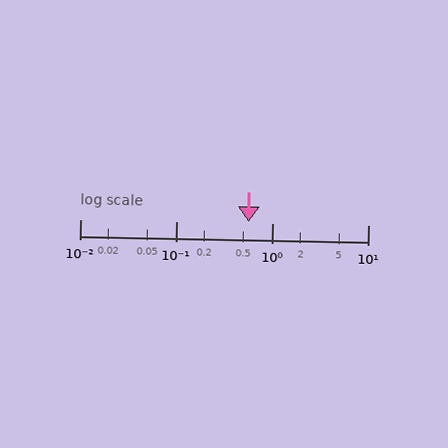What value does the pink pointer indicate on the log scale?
The pointer indicates approximately 0.57.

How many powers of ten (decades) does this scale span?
The scale spans 3 decades, from 0.01 to 10.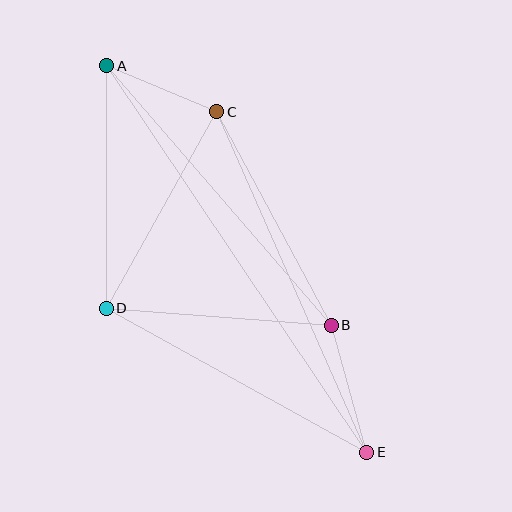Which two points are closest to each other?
Points A and C are closest to each other.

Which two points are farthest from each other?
Points A and E are farthest from each other.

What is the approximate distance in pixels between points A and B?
The distance between A and B is approximately 343 pixels.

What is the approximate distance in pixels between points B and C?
The distance between B and C is approximately 242 pixels.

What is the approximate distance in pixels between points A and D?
The distance between A and D is approximately 242 pixels.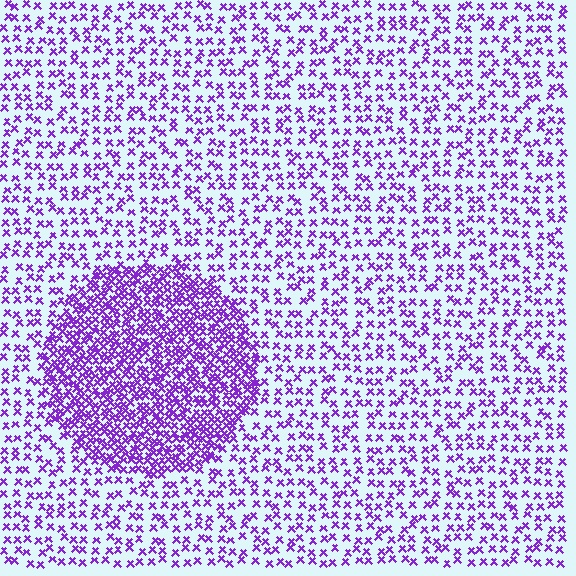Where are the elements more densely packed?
The elements are more densely packed inside the circle boundary.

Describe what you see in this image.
The image contains small purple elements arranged at two different densities. A circle-shaped region is visible where the elements are more densely packed than the surrounding area.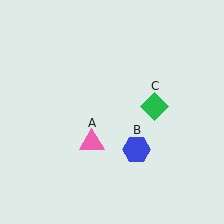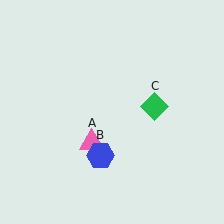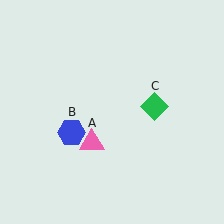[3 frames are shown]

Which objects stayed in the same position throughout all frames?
Pink triangle (object A) and green diamond (object C) remained stationary.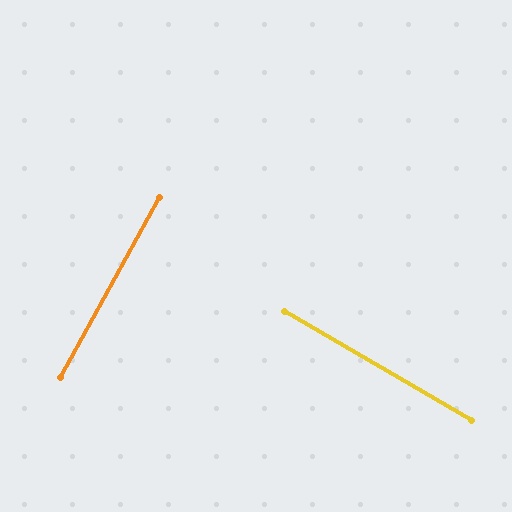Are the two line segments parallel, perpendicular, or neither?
Perpendicular — they meet at approximately 89°.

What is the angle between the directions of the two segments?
Approximately 89 degrees.